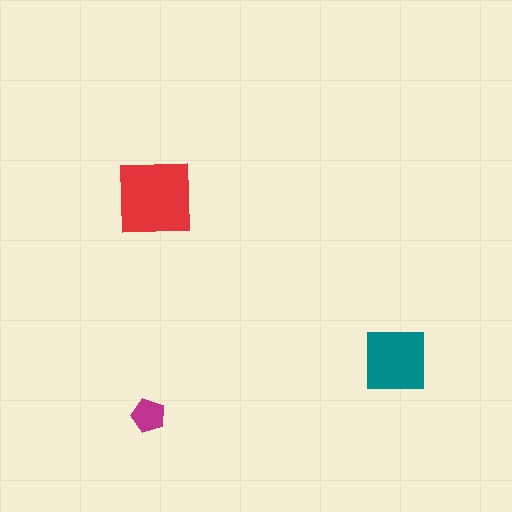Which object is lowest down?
The magenta pentagon is bottommost.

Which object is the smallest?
The magenta pentagon.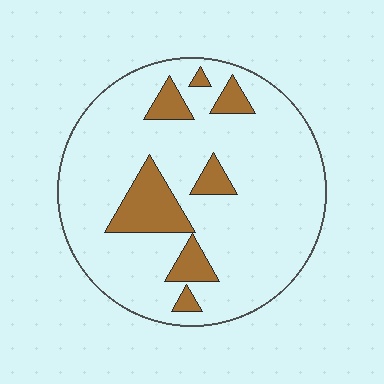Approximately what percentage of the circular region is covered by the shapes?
Approximately 15%.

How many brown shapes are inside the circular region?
7.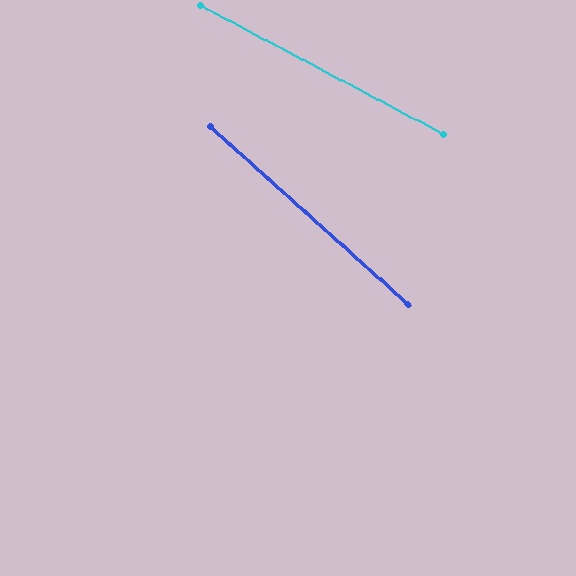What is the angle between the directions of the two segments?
Approximately 14 degrees.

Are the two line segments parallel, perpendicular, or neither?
Neither parallel nor perpendicular — they differ by about 14°.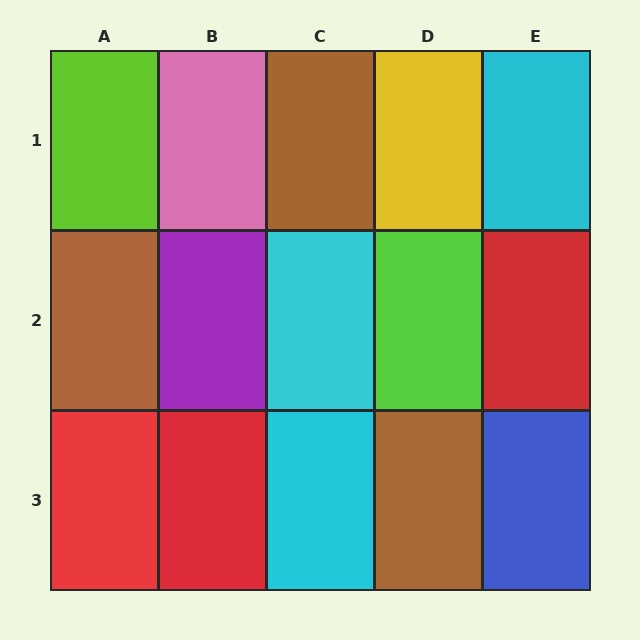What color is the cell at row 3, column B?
Red.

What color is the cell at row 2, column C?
Cyan.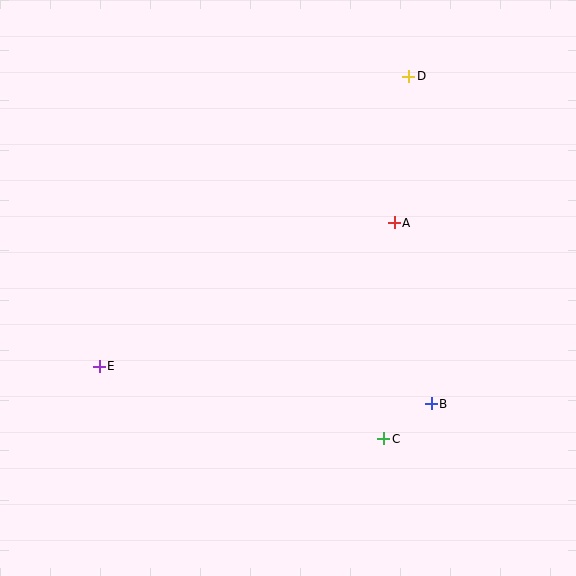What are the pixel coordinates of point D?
Point D is at (409, 76).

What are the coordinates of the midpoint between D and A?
The midpoint between D and A is at (401, 149).